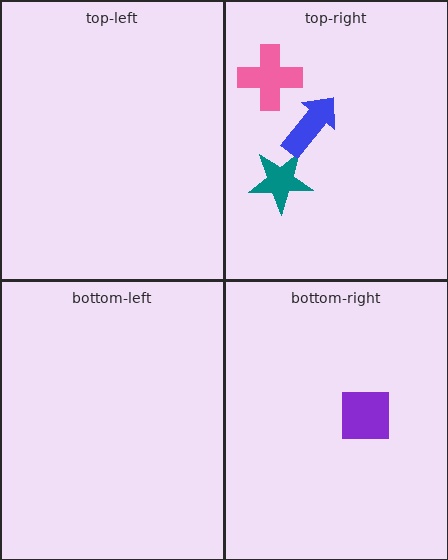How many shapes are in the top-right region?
3.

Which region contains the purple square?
The bottom-right region.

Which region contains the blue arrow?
The top-right region.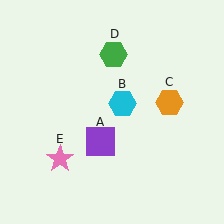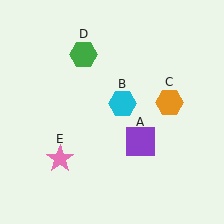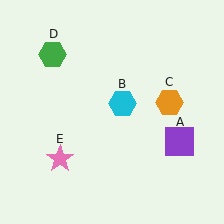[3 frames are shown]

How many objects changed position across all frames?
2 objects changed position: purple square (object A), green hexagon (object D).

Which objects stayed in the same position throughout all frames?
Cyan hexagon (object B) and orange hexagon (object C) and pink star (object E) remained stationary.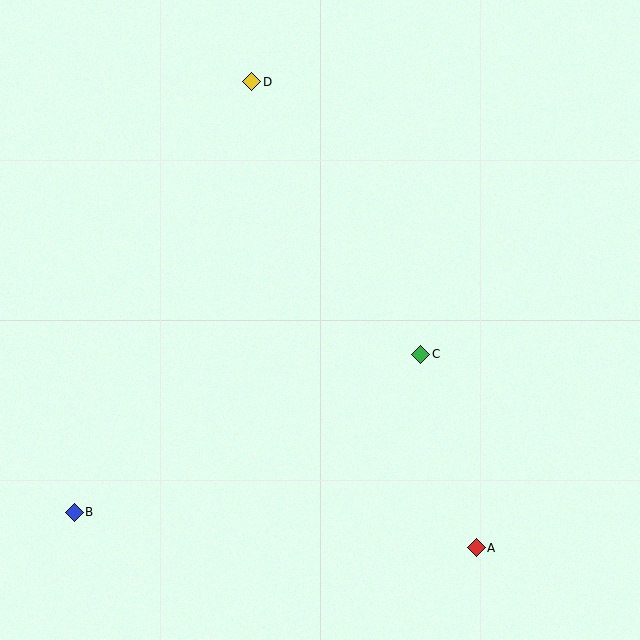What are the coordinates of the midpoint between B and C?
The midpoint between B and C is at (247, 433).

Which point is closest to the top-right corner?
Point D is closest to the top-right corner.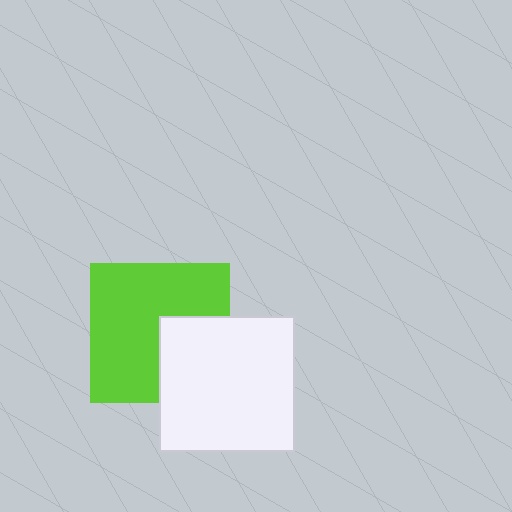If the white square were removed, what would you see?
You would see the complete lime square.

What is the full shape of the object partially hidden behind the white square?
The partially hidden object is a lime square.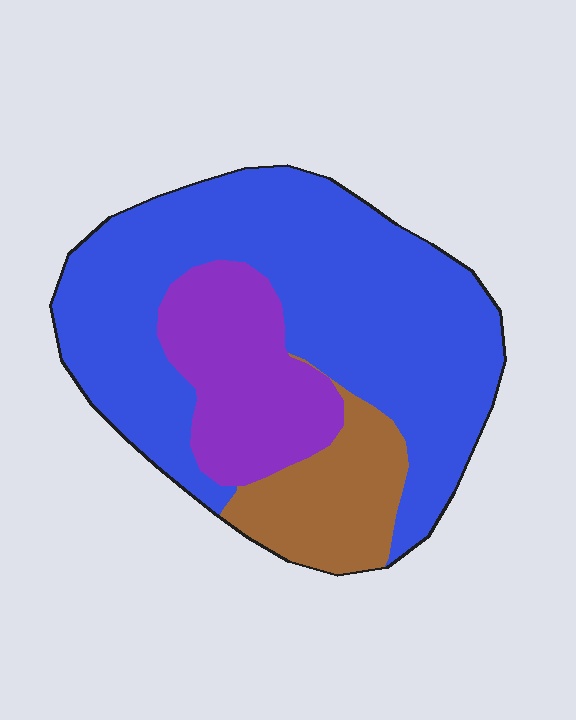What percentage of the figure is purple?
Purple covers around 20% of the figure.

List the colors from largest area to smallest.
From largest to smallest: blue, purple, brown.